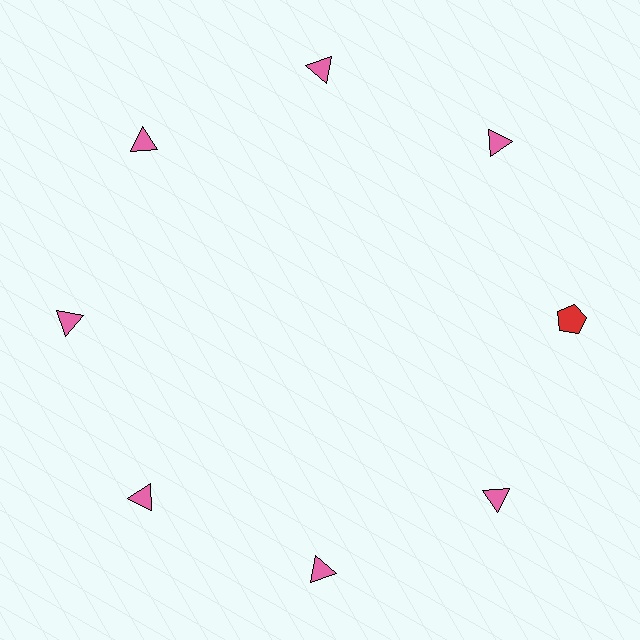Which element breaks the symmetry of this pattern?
The red pentagon at roughly the 3 o'clock position breaks the symmetry. All other shapes are pink triangles.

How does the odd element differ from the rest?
It differs in both color (red instead of pink) and shape (pentagon instead of triangle).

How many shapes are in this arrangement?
There are 8 shapes arranged in a ring pattern.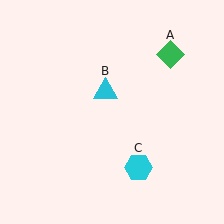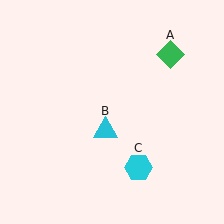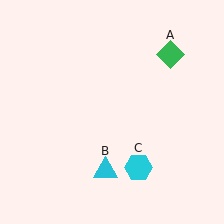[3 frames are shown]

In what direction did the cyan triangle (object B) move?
The cyan triangle (object B) moved down.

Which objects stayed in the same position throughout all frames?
Green diamond (object A) and cyan hexagon (object C) remained stationary.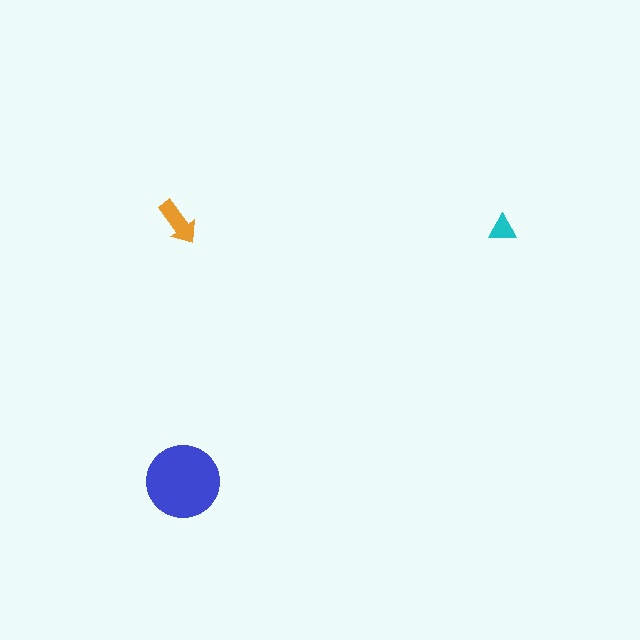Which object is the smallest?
The cyan triangle.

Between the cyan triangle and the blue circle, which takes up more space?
The blue circle.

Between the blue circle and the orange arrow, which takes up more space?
The blue circle.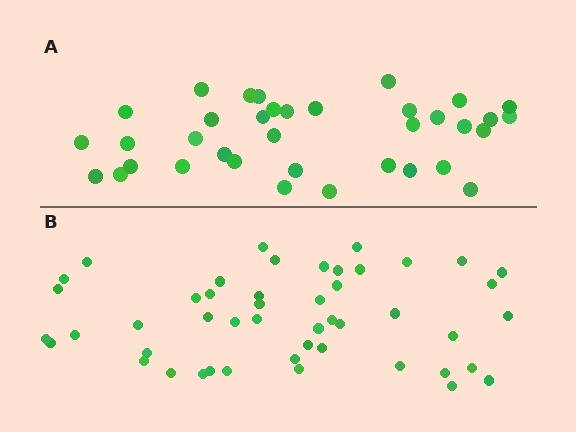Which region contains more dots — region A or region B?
Region B (the bottom region) has more dots.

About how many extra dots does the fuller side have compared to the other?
Region B has roughly 12 or so more dots than region A.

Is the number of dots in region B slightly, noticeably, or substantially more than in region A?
Region B has noticeably more, but not dramatically so. The ratio is roughly 1.3 to 1.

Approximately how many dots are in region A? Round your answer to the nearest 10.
About 40 dots. (The exact count is 36, which rounds to 40.)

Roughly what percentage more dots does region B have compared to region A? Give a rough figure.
About 35% more.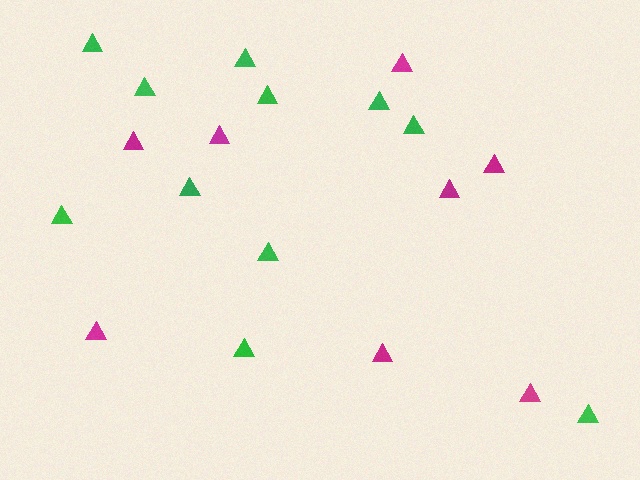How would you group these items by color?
There are 2 groups: one group of magenta triangles (8) and one group of green triangles (11).